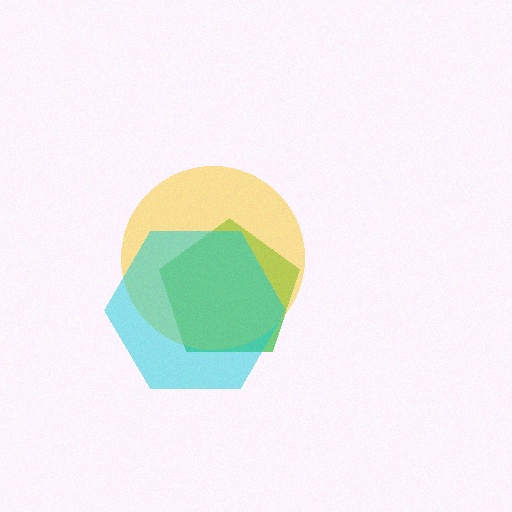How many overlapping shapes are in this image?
There are 3 overlapping shapes in the image.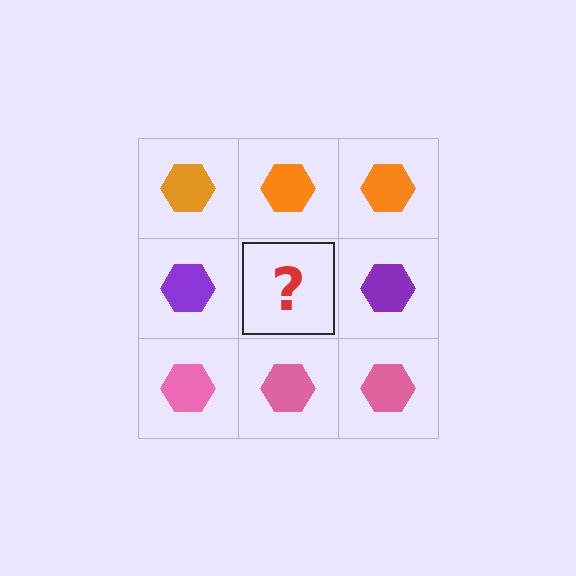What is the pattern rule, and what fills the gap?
The rule is that each row has a consistent color. The gap should be filled with a purple hexagon.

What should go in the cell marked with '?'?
The missing cell should contain a purple hexagon.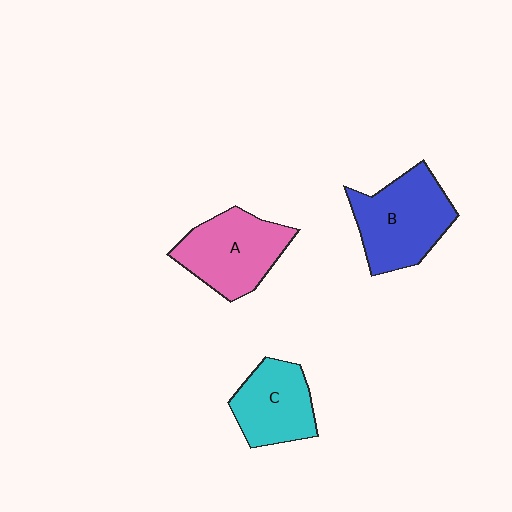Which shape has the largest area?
Shape B (blue).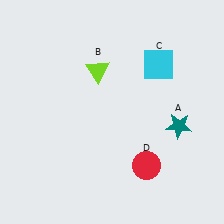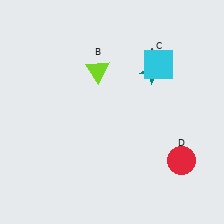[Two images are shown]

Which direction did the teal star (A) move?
The teal star (A) moved up.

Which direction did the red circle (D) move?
The red circle (D) moved right.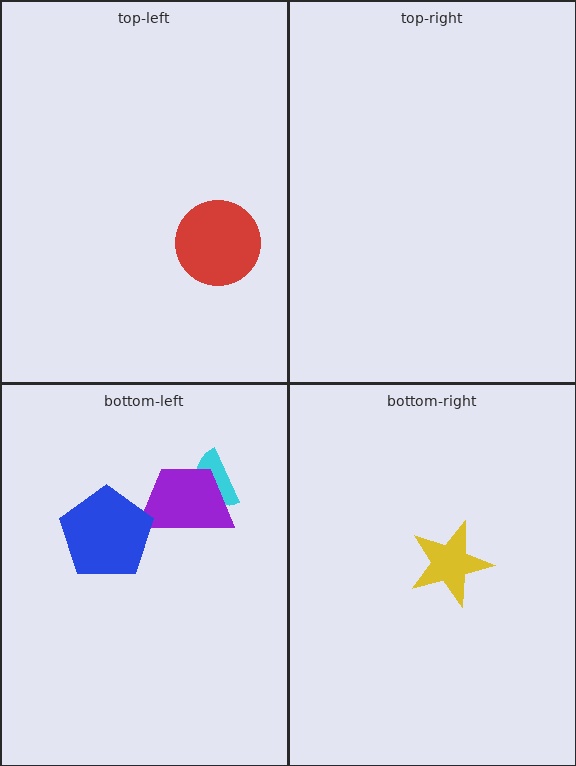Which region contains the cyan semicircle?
The bottom-left region.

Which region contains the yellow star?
The bottom-right region.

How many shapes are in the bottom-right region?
1.